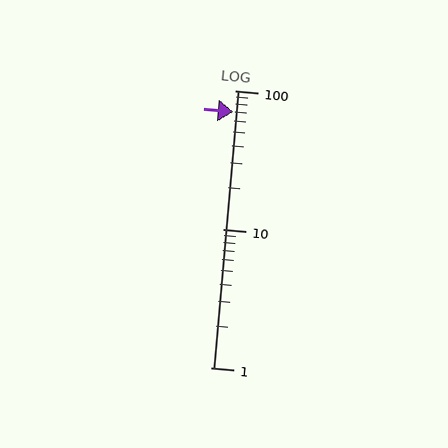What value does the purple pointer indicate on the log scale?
The pointer indicates approximately 70.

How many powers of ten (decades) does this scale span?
The scale spans 2 decades, from 1 to 100.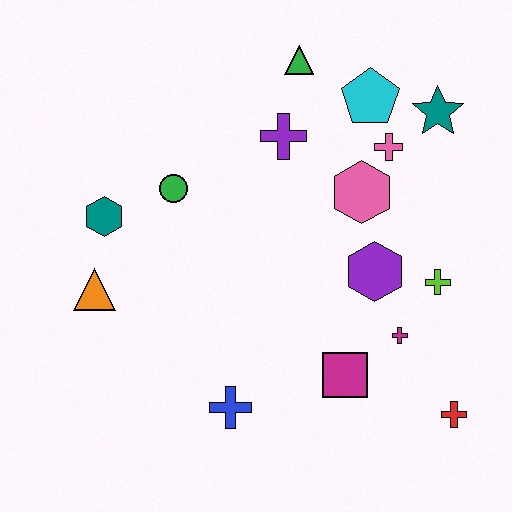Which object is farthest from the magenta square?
The green triangle is farthest from the magenta square.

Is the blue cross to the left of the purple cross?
Yes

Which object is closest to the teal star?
The pink cross is closest to the teal star.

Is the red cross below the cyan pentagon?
Yes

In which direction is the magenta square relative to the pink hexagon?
The magenta square is below the pink hexagon.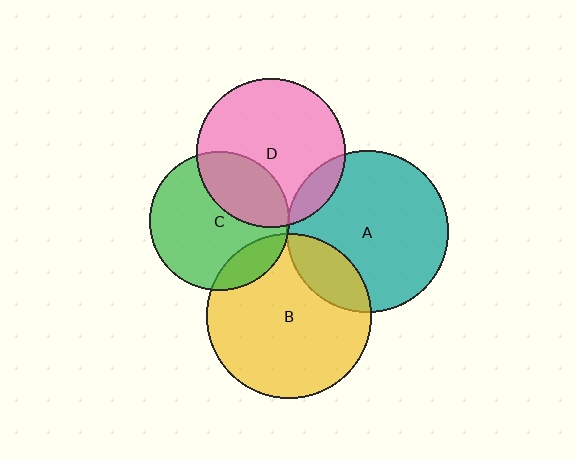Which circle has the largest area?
Circle B (yellow).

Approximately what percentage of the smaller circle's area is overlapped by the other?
Approximately 15%.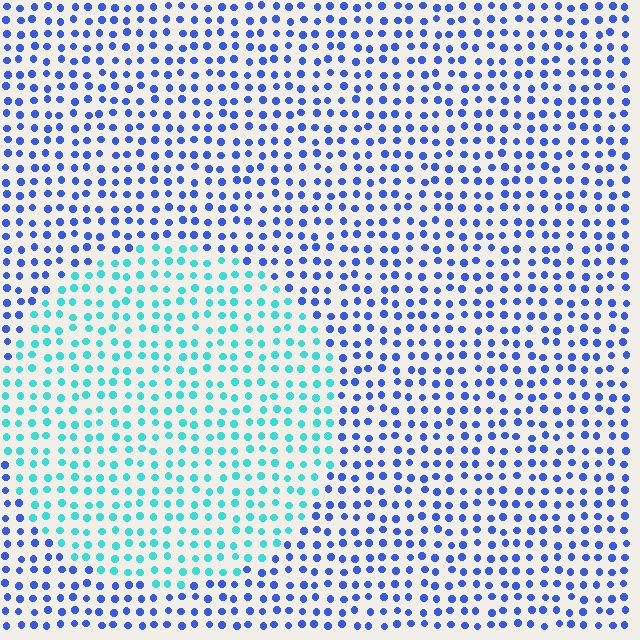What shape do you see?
I see a circle.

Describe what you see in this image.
The image is filled with small blue elements in a uniform arrangement. A circle-shaped region is visible where the elements are tinted to a slightly different hue, forming a subtle color boundary.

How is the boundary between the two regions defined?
The boundary is defined purely by a slight shift in hue (about 50 degrees). Spacing, size, and orientation are identical on both sides.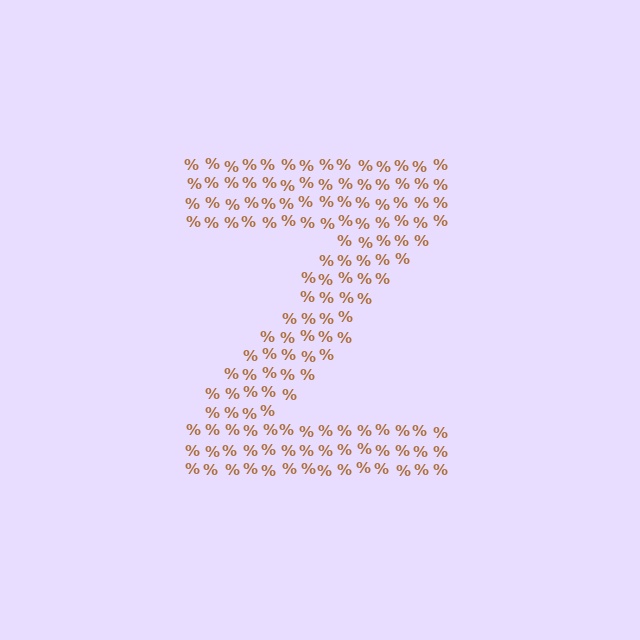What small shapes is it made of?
It is made of small percent signs.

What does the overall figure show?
The overall figure shows the letter Z.